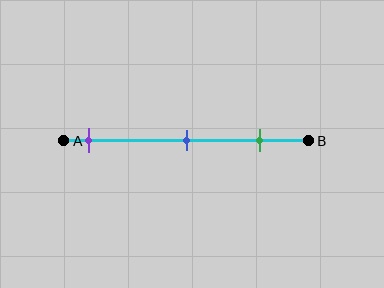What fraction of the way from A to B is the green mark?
The green mark is approximately 80% (0.8) of the way from A to B.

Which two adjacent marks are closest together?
The blue and green marks are the closest adjacent pair.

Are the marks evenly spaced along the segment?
Yes, the marks are approximately evenly spaced.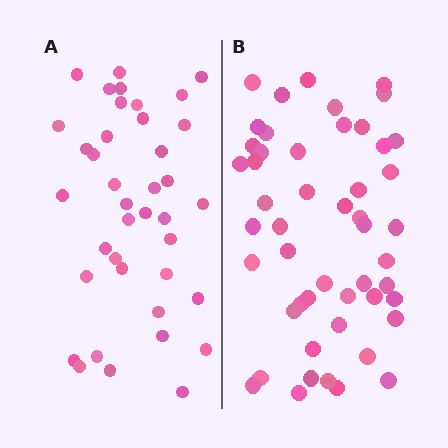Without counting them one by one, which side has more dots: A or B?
Region B (the right region) has more dots.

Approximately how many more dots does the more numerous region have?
Region B has roughly 12 or so more dots than region A.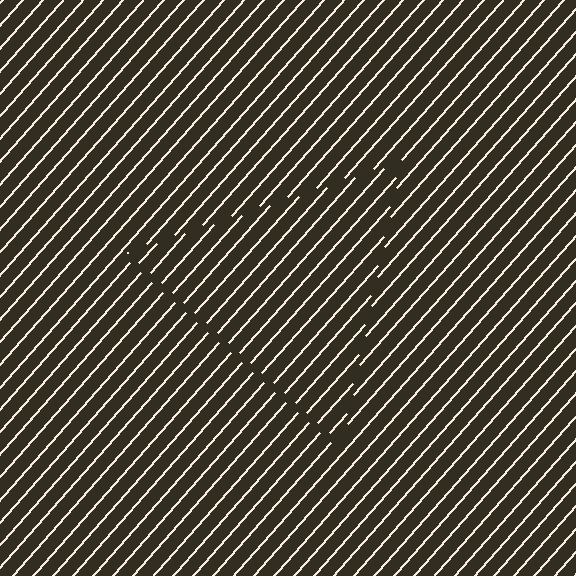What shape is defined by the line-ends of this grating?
An illusory triangle. The interior of the shape contains the same grating, shifted by half a period — the contour is defined by the phase discontinuity where line-ends from the inner and outer gratings abut.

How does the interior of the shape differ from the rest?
The interior of the shape contains the same grating, shifted by half a period — the contour is defined by the phase discontinuity where line-ends from the inner and outer gratings abut.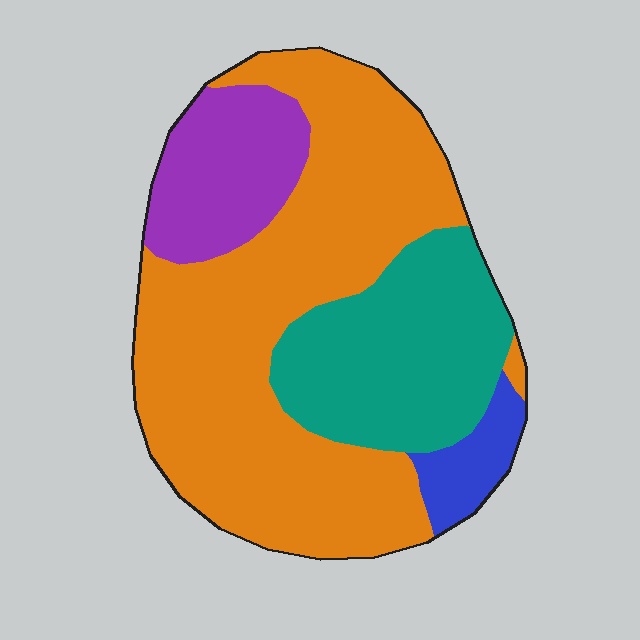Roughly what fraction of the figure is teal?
Teal takes up about one quarter (1/4) of the figure.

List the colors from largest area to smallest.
From largest to smallest: orange, teal, purple, blue.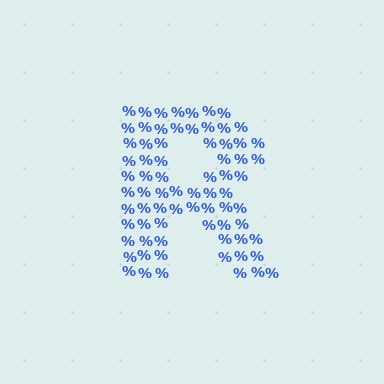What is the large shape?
The large shape is the letter R.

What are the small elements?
The small elements are percent signs.